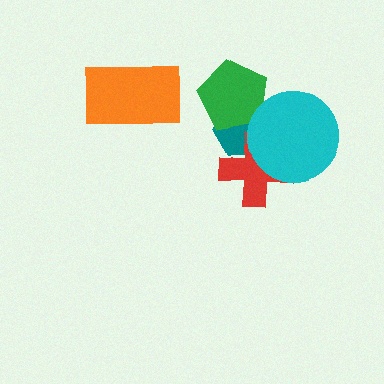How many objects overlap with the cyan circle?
3 objects overlap with the cyan circle.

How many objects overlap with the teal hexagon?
3 objects overlap with the teal hexagon.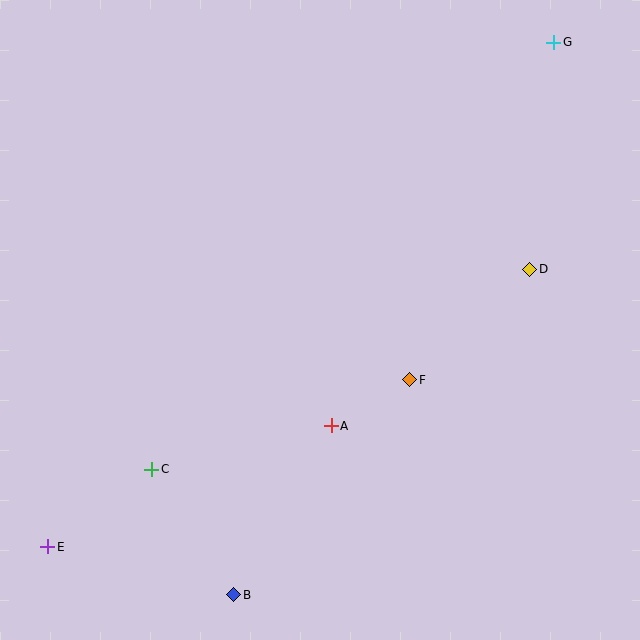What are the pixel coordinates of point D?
Point D is at (530, 269).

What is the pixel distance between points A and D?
The distance between A and D is 253 pixels.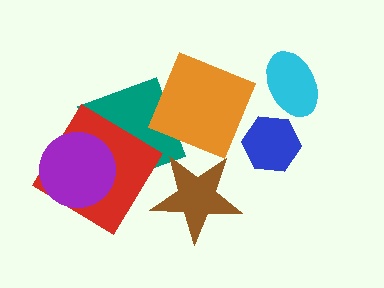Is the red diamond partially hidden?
Yes, it is partially covered by another shape.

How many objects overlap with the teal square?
2 objects overlap with the teal square.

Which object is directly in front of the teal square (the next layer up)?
The red diamond is directly in front of the teal square.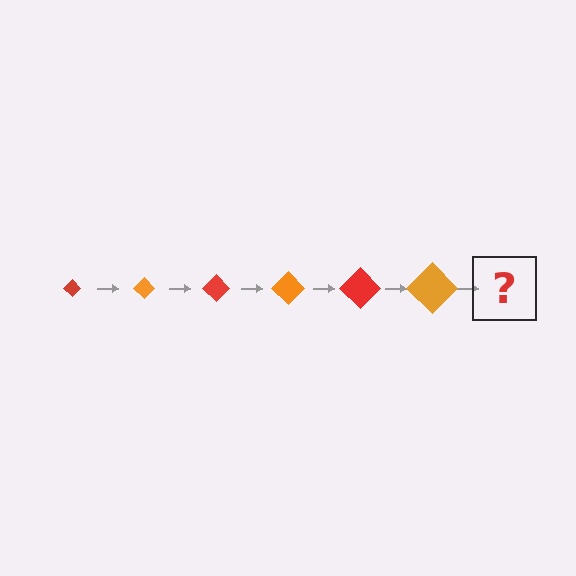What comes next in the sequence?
The next element should be a red diamond, larger than the previous one.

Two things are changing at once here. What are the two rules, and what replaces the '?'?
The two rules are that the diamond grows larger each step and the color cycles through red and orange. The '?' should be a red diamond, larger than the previous one.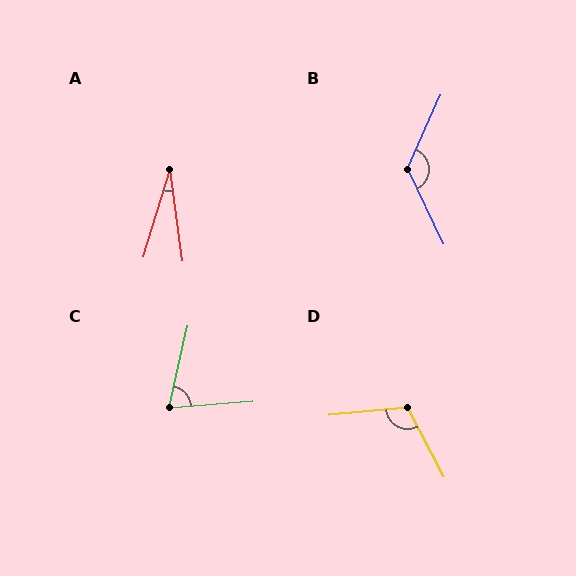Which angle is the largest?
B, at approximately 131 degrees.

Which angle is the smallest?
A, at approximately 25 degrees.